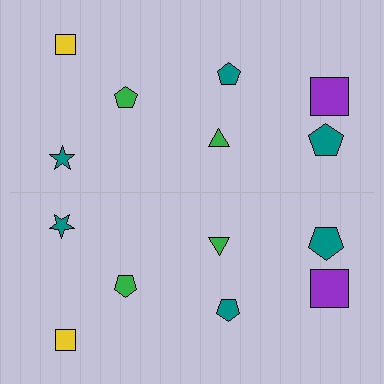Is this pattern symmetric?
Yes, this pattern has bilateral (reflection) symmetry.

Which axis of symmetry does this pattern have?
The pattern has a horizontal axis of symmetry running through the center of the image.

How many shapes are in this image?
There are 14 shapes in this image.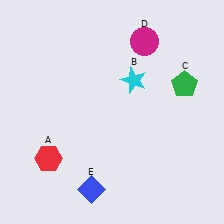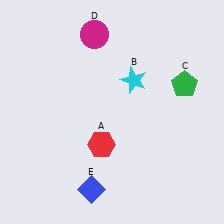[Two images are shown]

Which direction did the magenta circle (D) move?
The magenta circle (D) moved left.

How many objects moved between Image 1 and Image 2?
2 objects moved between the two images.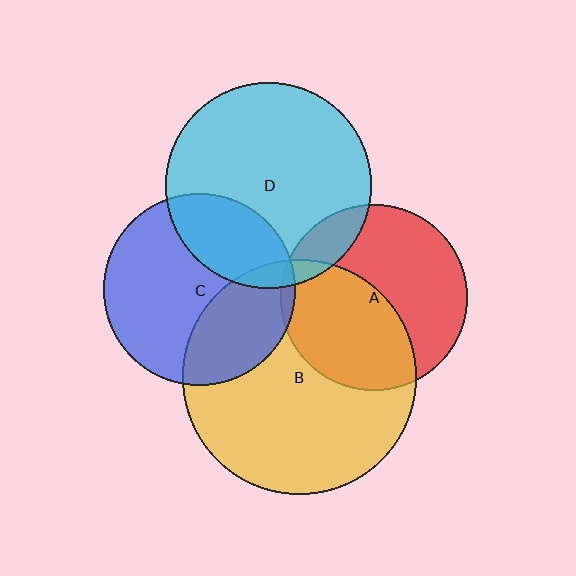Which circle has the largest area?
Circle B (yellow).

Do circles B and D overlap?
Yes.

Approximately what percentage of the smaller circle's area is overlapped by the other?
Approximately 5%.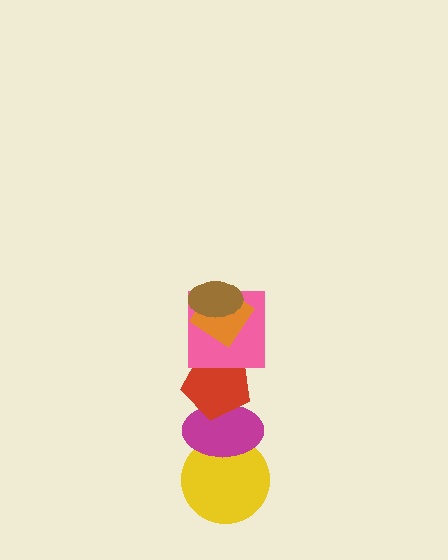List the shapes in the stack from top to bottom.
From top to bottom: the brown ellipse, the orange diamond, the pink square, the red pentagon, the magenta ellipse, the yellow circle.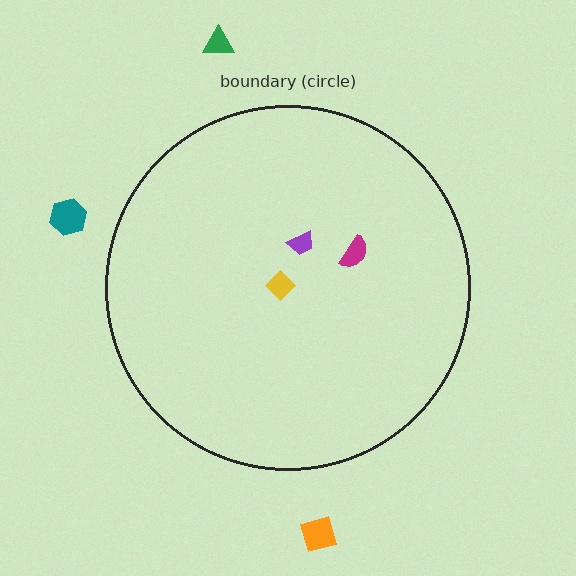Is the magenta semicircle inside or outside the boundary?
Inside.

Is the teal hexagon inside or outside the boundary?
Outside.